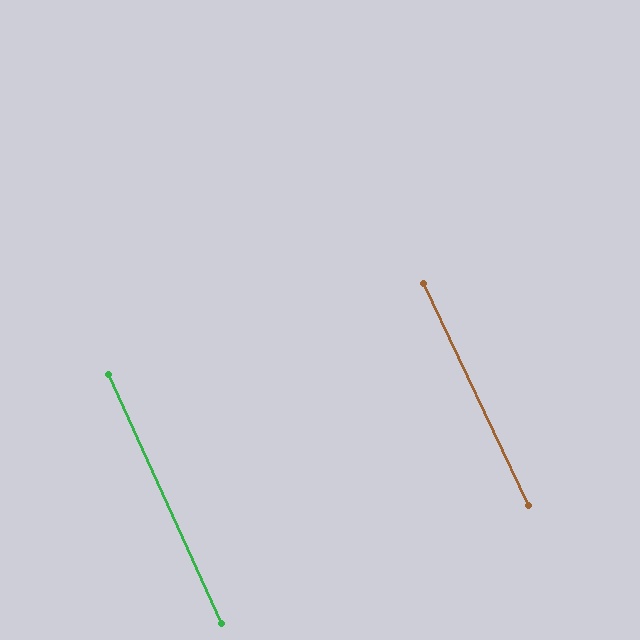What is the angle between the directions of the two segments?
Approximately 1 degree.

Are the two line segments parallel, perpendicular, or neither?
Parallel — their directions differ by only 1.1°.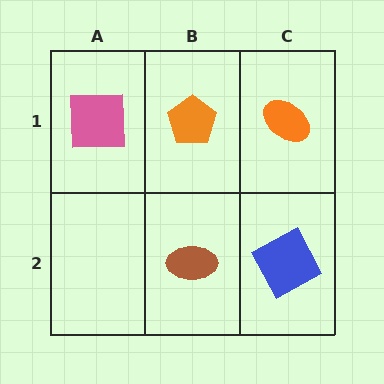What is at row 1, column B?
An orange pentagon.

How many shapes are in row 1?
3 shapes.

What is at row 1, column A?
A pink square.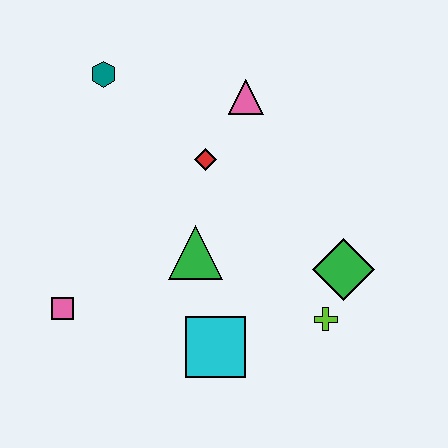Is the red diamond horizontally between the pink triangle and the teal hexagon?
Yes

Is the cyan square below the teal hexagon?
Yes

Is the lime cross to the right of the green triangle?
Yes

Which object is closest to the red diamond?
The pink triangle is closest to the red diamond.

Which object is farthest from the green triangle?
The teal hexagon is farthest from the green triangle.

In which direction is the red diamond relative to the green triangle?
The red diamond is above the green triangle.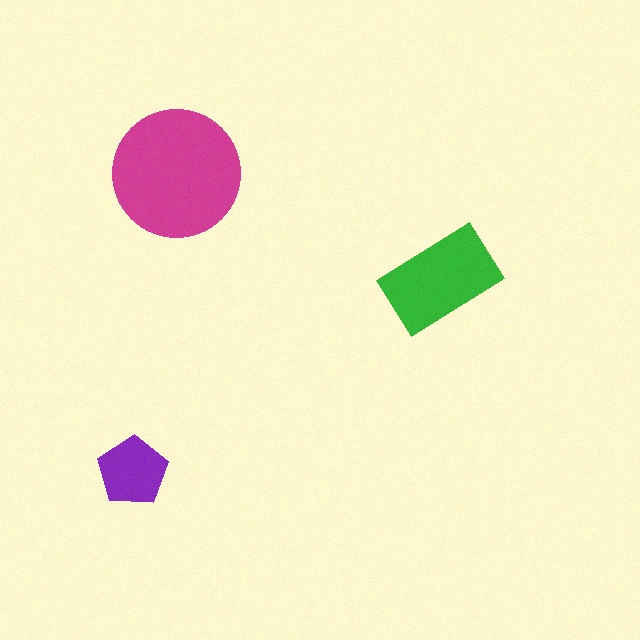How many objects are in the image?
There are 3 objects in the image.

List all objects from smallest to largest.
The purple pentagon, the green rectangle, the magenta circle.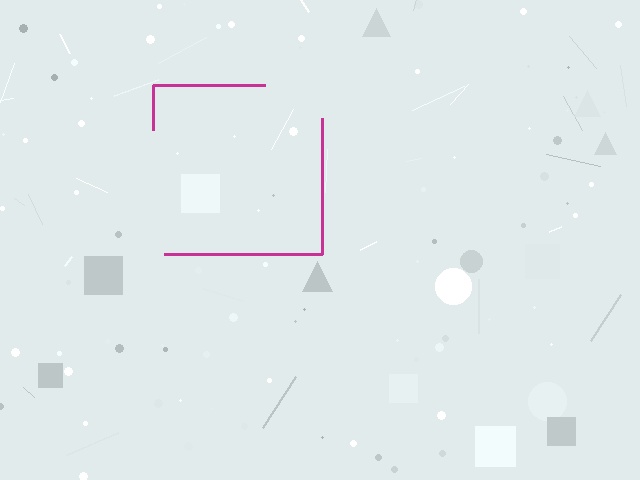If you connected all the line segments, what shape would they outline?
They would outline a square.